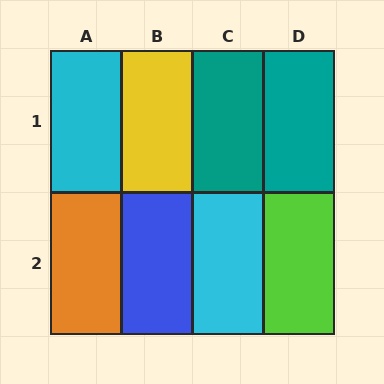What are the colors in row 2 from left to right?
Orange, blue, cyan, lime.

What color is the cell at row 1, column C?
Teal.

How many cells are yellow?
1 cell is yellow.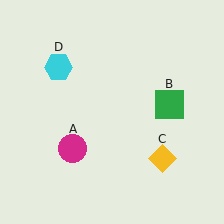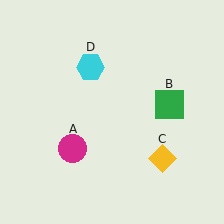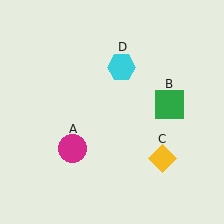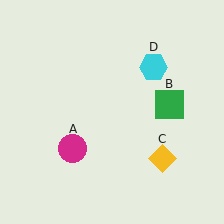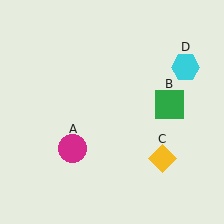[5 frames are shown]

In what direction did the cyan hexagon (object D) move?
The cyan hexagon (object D) moved right.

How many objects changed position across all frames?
1 object changed position: cyan hexagon (object D).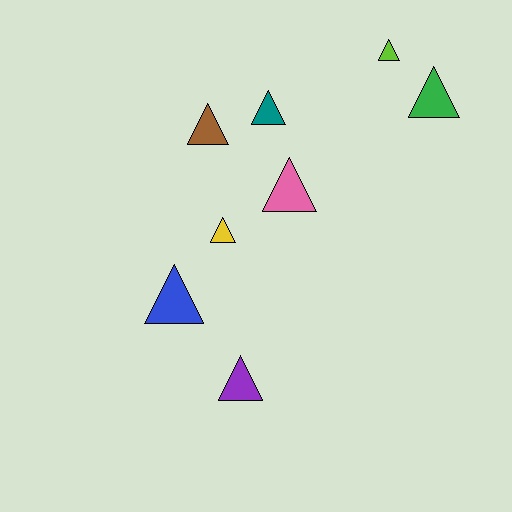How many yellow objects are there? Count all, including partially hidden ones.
There is 1 yellow object.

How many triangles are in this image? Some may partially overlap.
There are 8 triangles.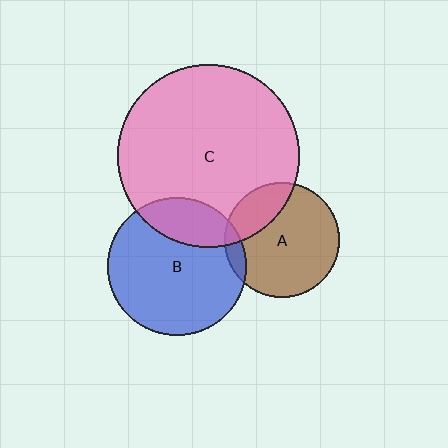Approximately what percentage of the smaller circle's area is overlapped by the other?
Approximately 10%.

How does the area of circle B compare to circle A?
Approximately 1.4 times.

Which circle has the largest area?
Circle C (pink).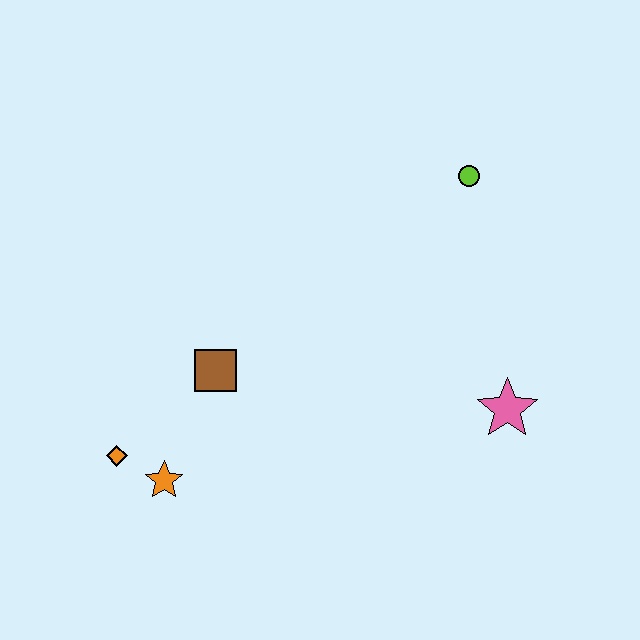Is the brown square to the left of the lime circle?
Yes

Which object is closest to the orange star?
The orange diamond is closest to the orange star.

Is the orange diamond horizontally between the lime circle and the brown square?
No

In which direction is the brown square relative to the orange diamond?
The brown square is to the right of the orange diamond.